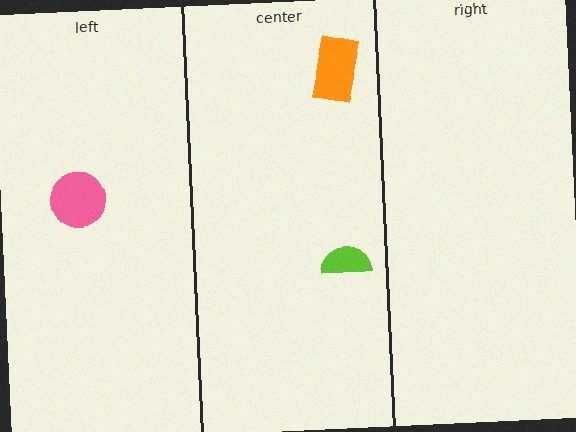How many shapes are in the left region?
1.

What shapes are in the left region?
The pink circle.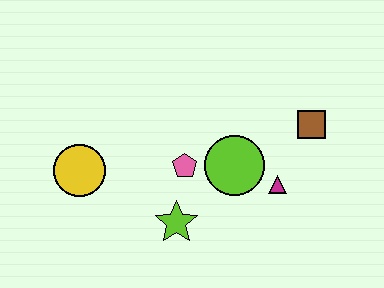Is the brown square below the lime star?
No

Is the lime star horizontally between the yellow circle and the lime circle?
Yes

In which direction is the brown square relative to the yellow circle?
The brown square is to the right of the yellow circle.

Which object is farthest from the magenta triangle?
The yellow circle is farthest from the magenta triangle.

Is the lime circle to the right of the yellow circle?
Yes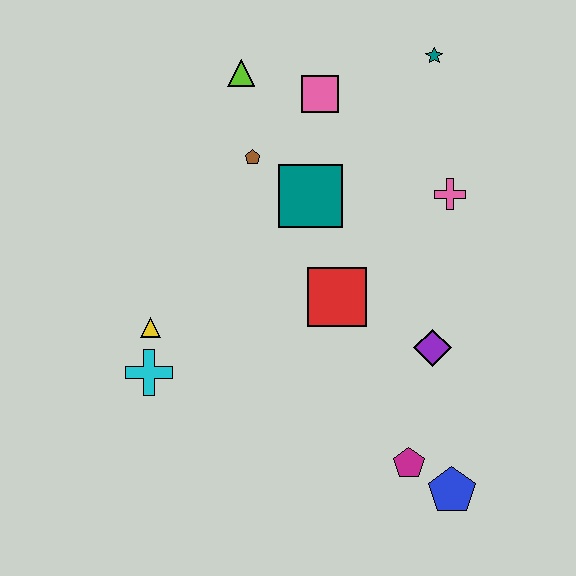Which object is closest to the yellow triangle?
The cyan cross is closest to the yellow triangle.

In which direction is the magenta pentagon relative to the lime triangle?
The magenta pentagon is below the lime triangle.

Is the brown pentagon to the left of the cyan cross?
No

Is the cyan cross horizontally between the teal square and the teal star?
No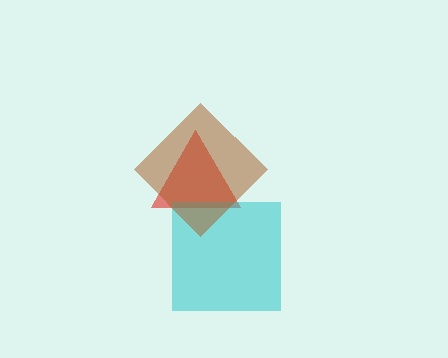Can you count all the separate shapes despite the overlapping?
Yes, there are 3 separate shapes.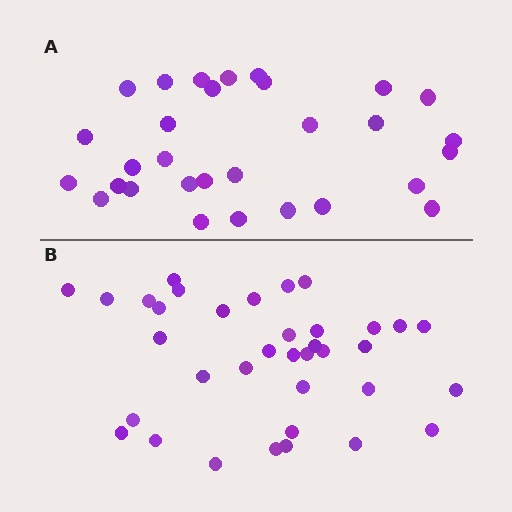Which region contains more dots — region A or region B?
Region B (the bottom region) has more dots.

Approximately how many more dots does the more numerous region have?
Region B has about 6 more dots than region A.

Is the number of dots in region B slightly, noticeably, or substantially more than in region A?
Region B has only slightly more — the two regions are fairly close. The ratio is roughly 1.2 to 1.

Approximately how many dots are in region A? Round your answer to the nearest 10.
About 30 dots.